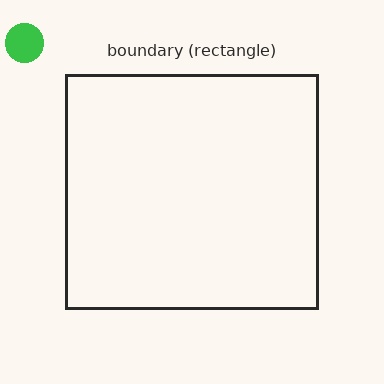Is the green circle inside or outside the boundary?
Outside.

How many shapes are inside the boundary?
0 inside, 1 outside.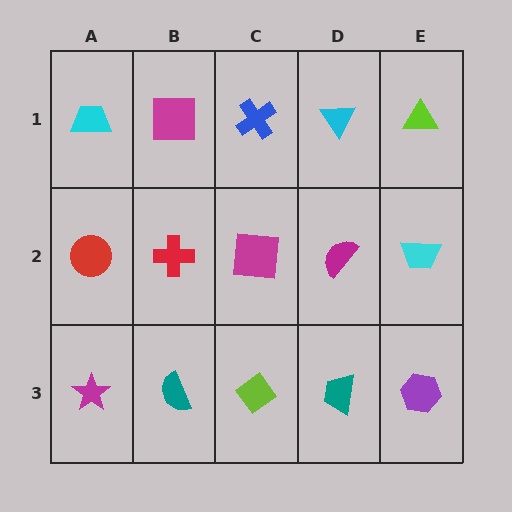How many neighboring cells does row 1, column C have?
3.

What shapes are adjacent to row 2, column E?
A lime triangle (row 1, column E), a purple hexagon (row 3, column E), a magenta semicircle (row 2, column D).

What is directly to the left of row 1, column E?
A cyan triangle.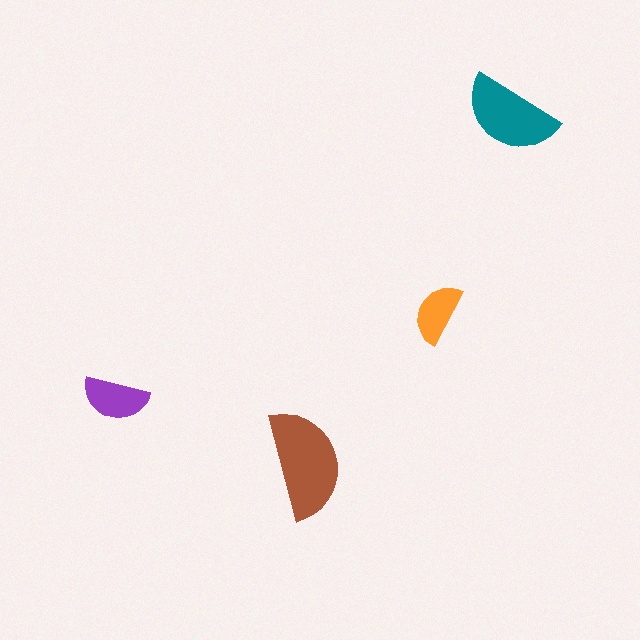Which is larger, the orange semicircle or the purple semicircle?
The purple one.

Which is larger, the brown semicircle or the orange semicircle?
The brown one.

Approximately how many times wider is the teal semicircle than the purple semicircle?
About 1.5 times wider.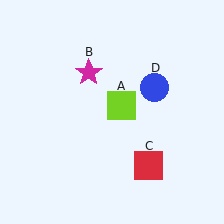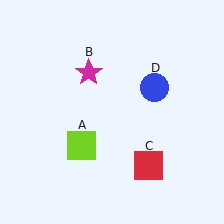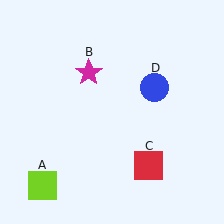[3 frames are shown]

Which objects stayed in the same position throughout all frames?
Magenta star (object B) and red square (object C) and blue circle (object D) remained stationary.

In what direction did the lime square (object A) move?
The lime square (object A) moved down and to the left.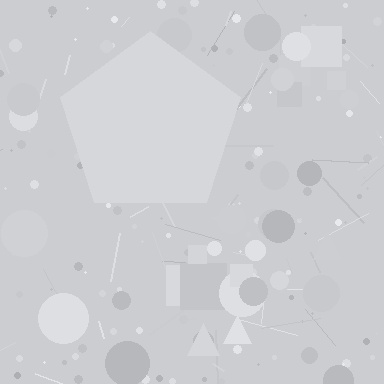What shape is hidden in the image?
A pentagon is hidden in the image.